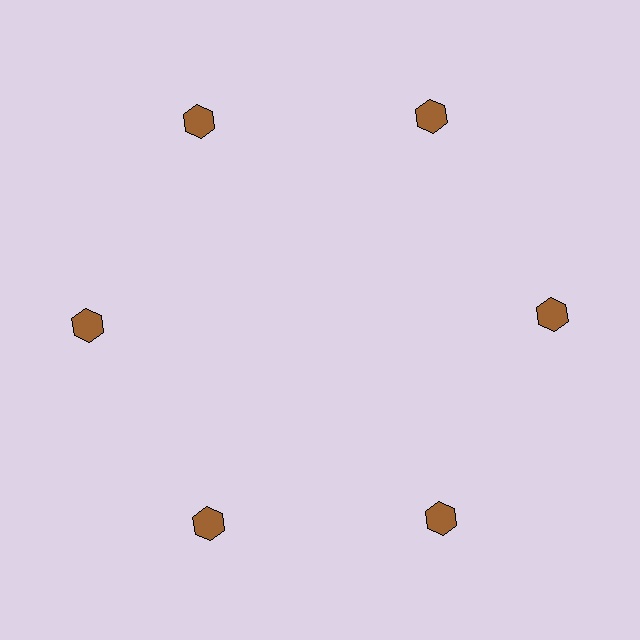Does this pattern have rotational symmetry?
Yes, this pattern has 6-fold rotational symmetry. It looks the same after rotating 60 degrees around the center.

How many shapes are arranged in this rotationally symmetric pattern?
There are 6 shapes, arranged in 6 groups of 1.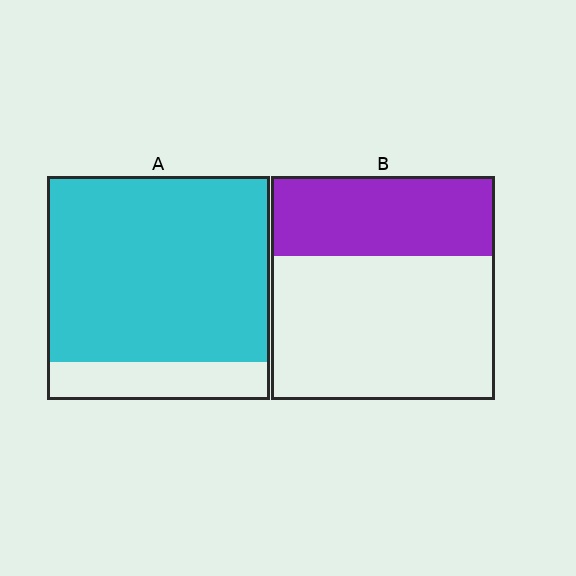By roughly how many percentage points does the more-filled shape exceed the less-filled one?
By roughly 45 percentage points (A over B).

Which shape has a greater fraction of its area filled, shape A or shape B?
Shape A.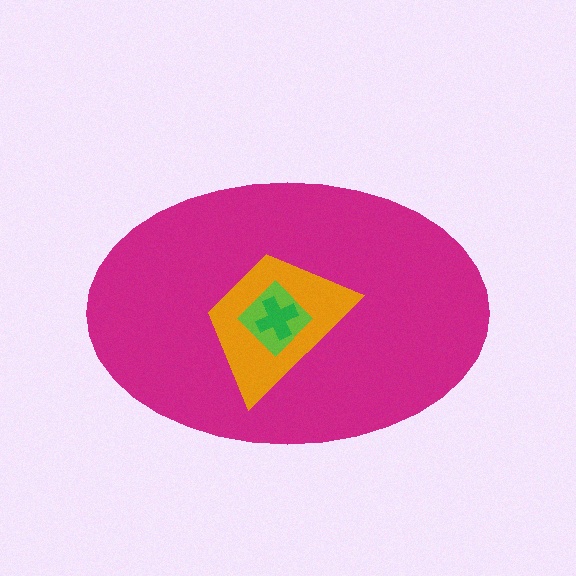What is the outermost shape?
The magenta ellipse.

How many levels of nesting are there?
4.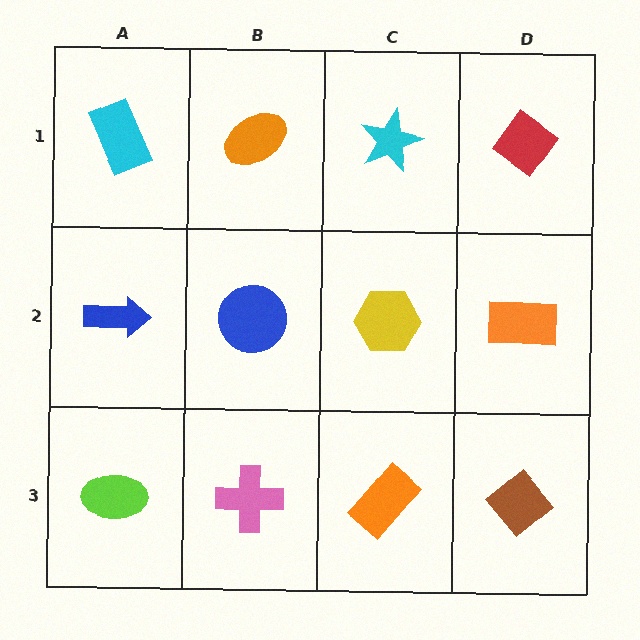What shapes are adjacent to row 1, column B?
A blue circle (row 2, column B), a cyan rectangle (row 1, column A), a cyan star (row 1, column C).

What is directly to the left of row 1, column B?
A cyan rectangle.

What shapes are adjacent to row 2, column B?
An orange ellipse (row 1, column B), a pink cross (row 3, column B), a blue arrow (row 2, column A), a yellow hexagon (row 2, column C).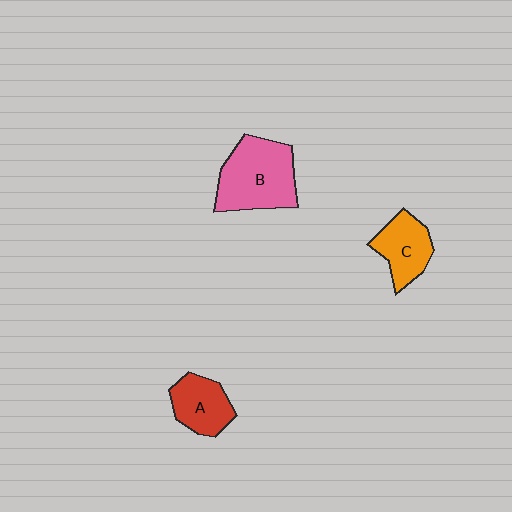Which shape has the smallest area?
Shape A (red).